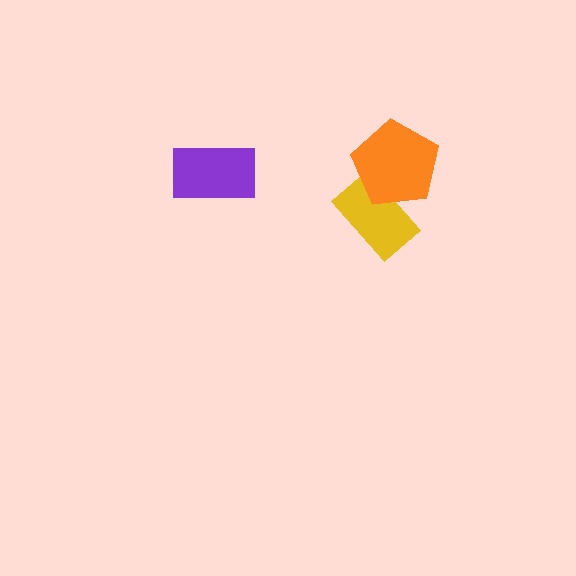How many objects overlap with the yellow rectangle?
1 object overlaps with the yellow rectangle.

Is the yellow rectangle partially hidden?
Yes, it is partially covered by another shape.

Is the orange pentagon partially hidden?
No, no other shape covers it.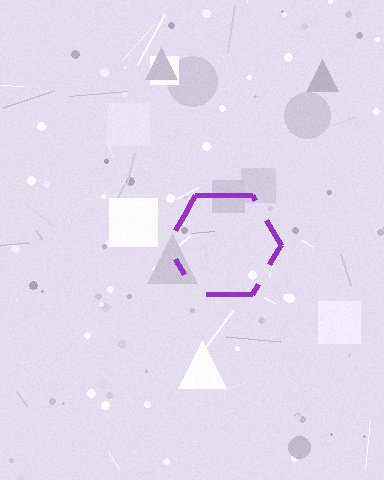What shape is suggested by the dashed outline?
The dashed outline suggests a hexagon.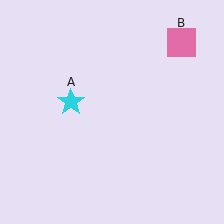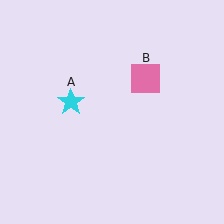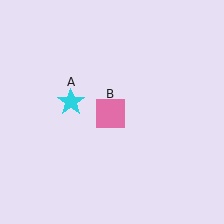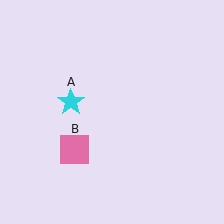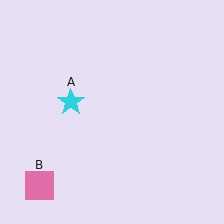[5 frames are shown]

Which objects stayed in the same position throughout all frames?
Cyan star (object A) remained stationary.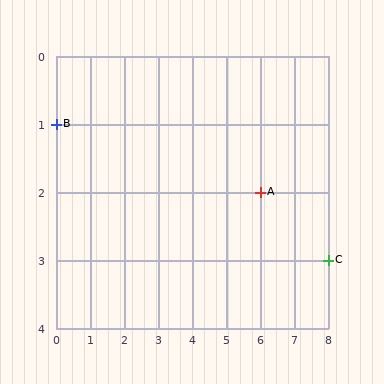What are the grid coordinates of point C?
Point C is at grid coordinates (8, 3).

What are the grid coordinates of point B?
Point B is at grid coordinates (0, 1).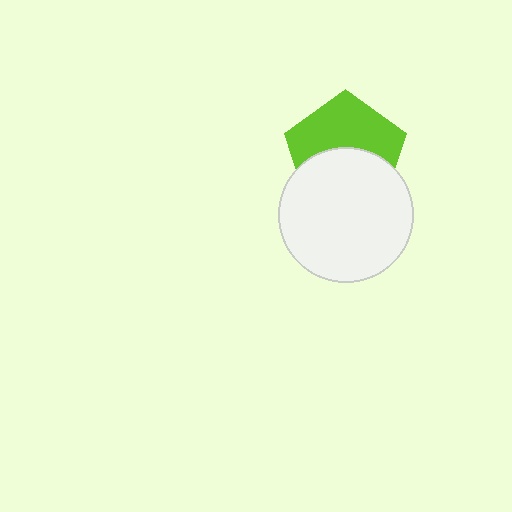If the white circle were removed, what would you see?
You would see the complete lime pentagon.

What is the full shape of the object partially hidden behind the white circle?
The partially hidden object is a lime pentagon.